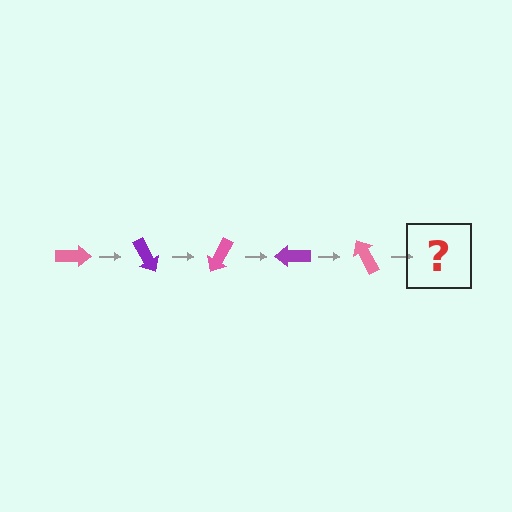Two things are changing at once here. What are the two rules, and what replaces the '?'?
The two rules are that it rotates 60 degrees each step and the color cycles through pink and purple. The '?' should be a purple arrow, rotated 300 degrees from the start.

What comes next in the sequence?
The next element should be a purple arrow, rotated 300 degrees from the start.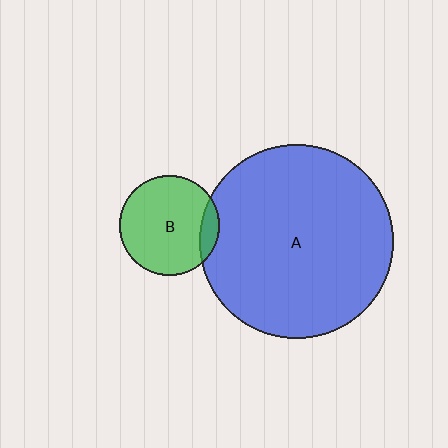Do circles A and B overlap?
Yes.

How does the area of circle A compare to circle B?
Approximately 3.8 times.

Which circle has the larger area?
Circle A (blue).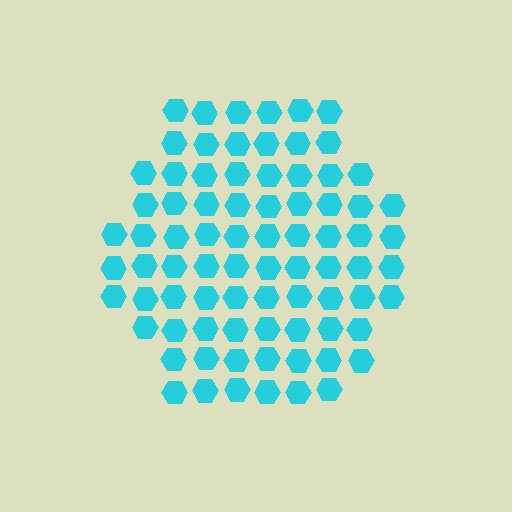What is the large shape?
The large shape is a hexagon.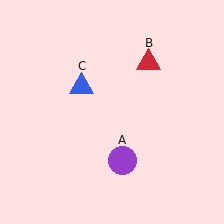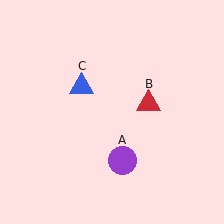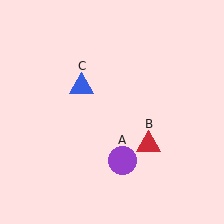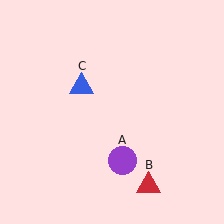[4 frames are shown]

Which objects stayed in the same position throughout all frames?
Purple circle (object A) and blue triangle (object C) remained stationary.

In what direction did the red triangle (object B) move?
The red triangle (object B) moved down.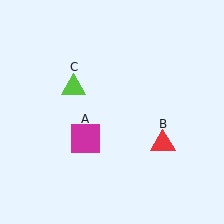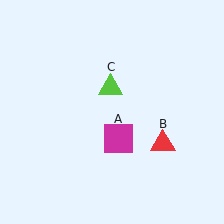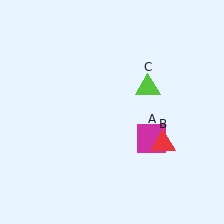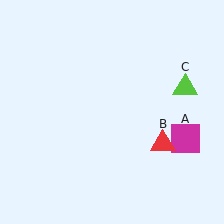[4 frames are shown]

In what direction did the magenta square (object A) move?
The magenta square (object A) moved right.